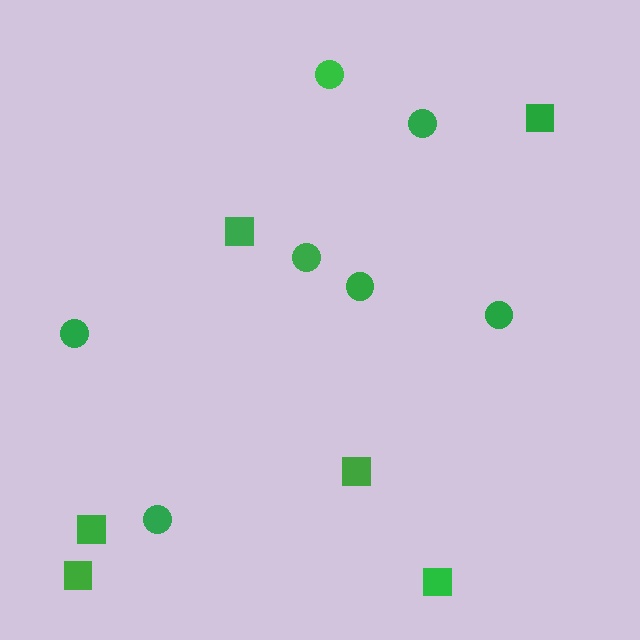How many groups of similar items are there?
There are 2 groups: one group of squares (6) and one group of circles (7).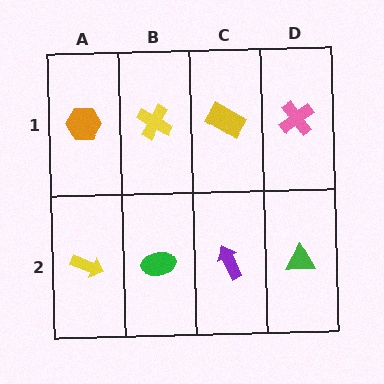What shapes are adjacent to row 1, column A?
A yellow arrow (row 2, column A), a yellow cross (row 1, column B).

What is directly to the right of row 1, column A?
A yellow cross.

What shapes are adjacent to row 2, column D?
A pink cross (row 1, column D), a purple arrow (row 2, column C).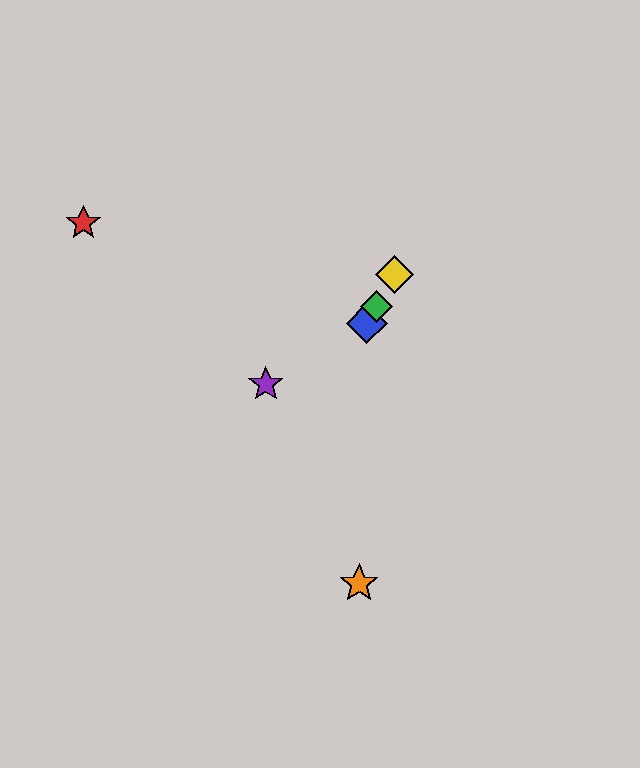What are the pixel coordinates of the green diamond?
The green diamond is at (376, 307).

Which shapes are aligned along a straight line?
The blue diamond, the green diamond, the yellow diamond are aligned along a straight line.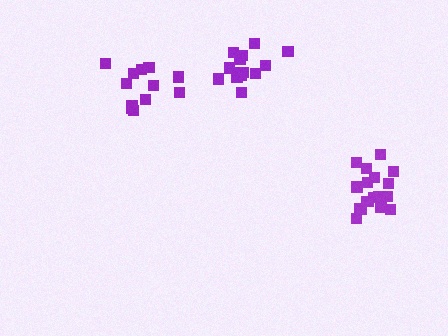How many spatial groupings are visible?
There are 3 spatial groupings.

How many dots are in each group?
Group 1: 18 dots, Group 2: 12 dots, Group 3: 16 dots (46 total).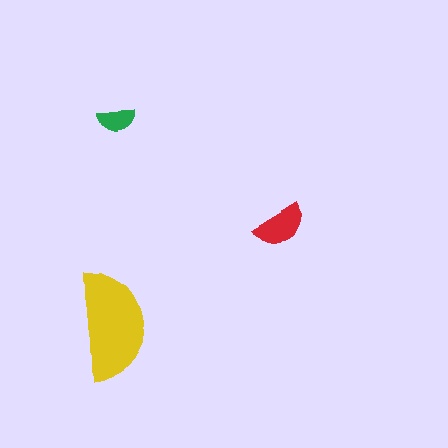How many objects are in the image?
There are 3 objects in the image.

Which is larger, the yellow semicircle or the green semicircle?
The yellow one.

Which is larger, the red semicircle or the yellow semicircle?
The yellow one.